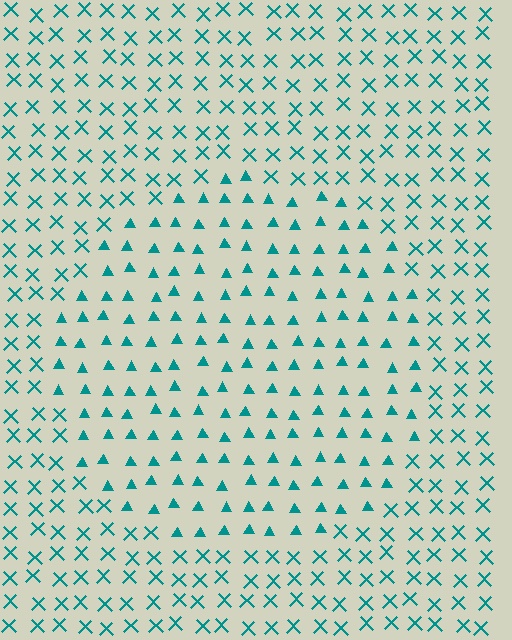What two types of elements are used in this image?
The image uses triangles inside the circle region and X marks outside it.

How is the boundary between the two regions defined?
The boundary is defined by a change in element shape: triangles inside vs. X marks outside. All elements share the same color and spacing.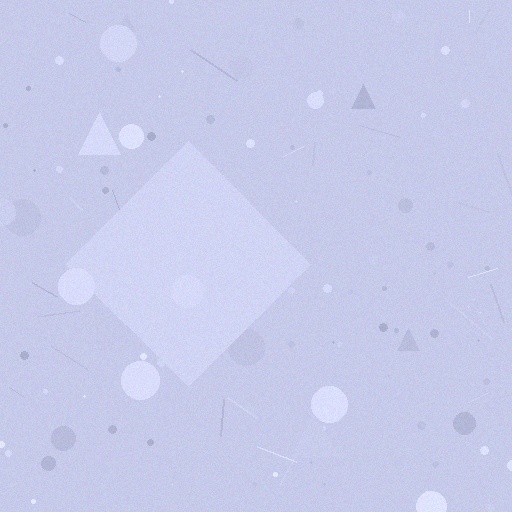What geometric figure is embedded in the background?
A diamond is embedded in the background.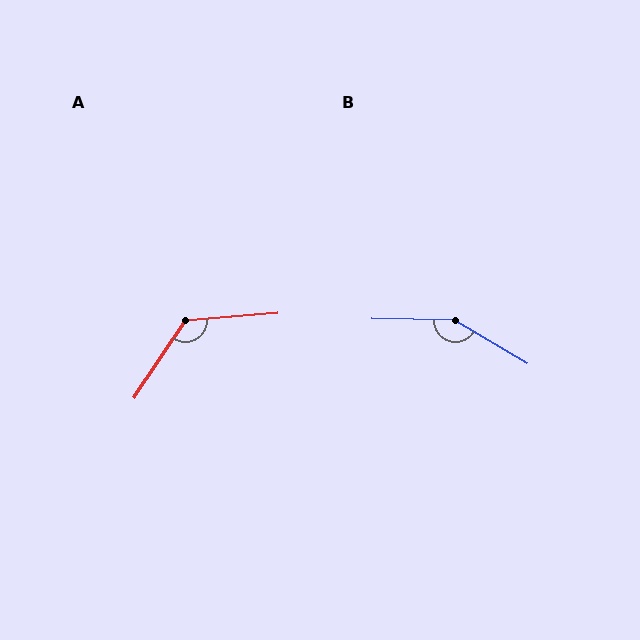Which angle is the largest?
B, at approximately 150 degrees.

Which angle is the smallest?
A, at approximately 129 degrees.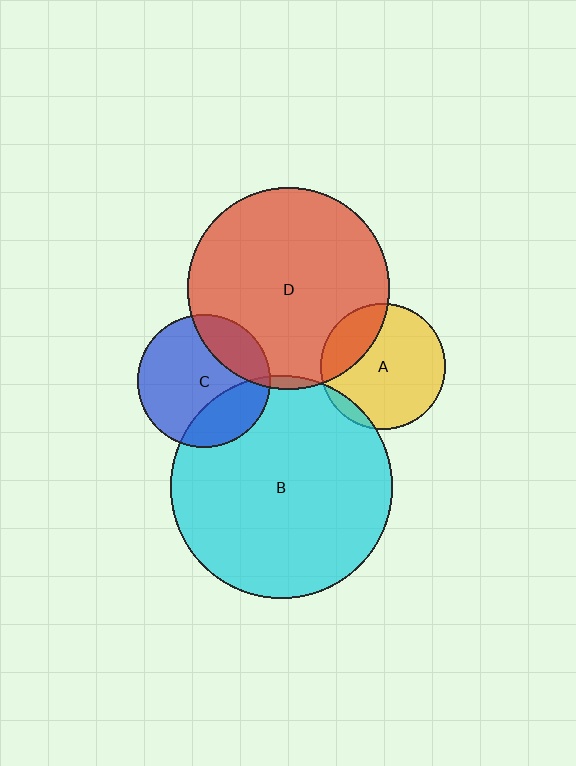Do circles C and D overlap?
Yes.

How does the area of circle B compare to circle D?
Approximately 1.2 times.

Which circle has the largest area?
Circle B (cyan).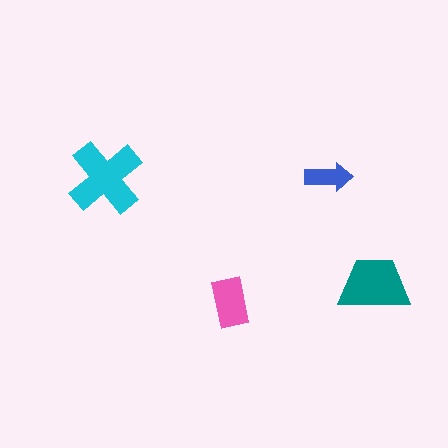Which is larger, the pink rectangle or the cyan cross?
The cyan cross.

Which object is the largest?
The cyan cross.